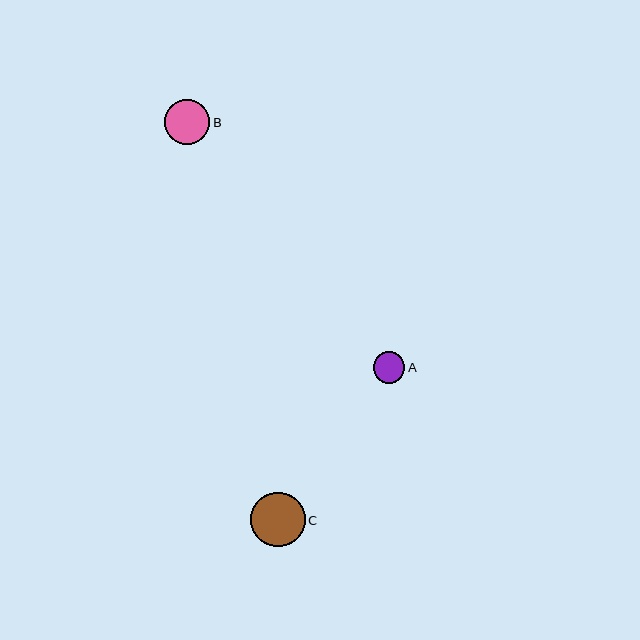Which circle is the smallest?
Circle A is the smallest with a size of approximately 31 pixels.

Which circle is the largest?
Circle C is the largest with a size of approximately 54 pixels.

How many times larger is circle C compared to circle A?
Circle C is approximately 1.7 times the size of circle A.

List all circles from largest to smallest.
From largest to smallest: C, B, A.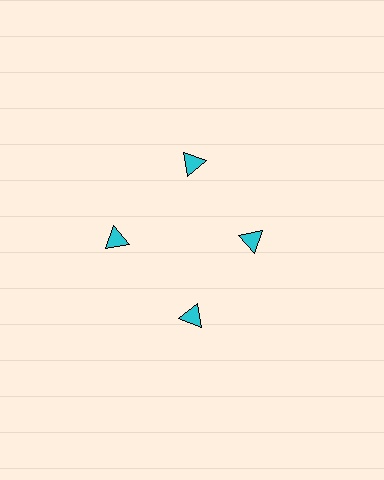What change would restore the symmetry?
The symmetry would be restored by moving it outward, back onto the ring so that all 4 triangles sit at equal angles and equal distance from the center.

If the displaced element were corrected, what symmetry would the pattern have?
It would have 4-fold rotational symmetry — the pattern would map onto itself every 90 degrees.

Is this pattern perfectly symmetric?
No. The 4 cyan triangles are arranged in a ring, but one element near the 3 o'clock position is pulled inward toward the center, breaking the 4-fold rotational symmetry.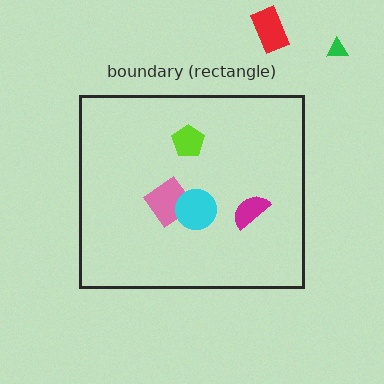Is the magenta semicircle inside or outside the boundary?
Inside.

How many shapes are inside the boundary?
4 inside, 2 outside.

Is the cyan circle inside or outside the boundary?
Inside.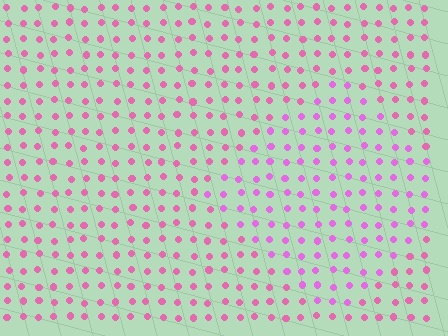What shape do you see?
I see a diamond.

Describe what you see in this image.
The image is filled with small pink elements in a uniform arrangement. A diamond-shaped region is visible where the elements are tinted to a slightly different hue, forming a subtle color boundary.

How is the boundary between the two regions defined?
The boundary is defined purely by a slight shift in hue (about 26 degrees). Spacing, size, and orientation are identical on both sides.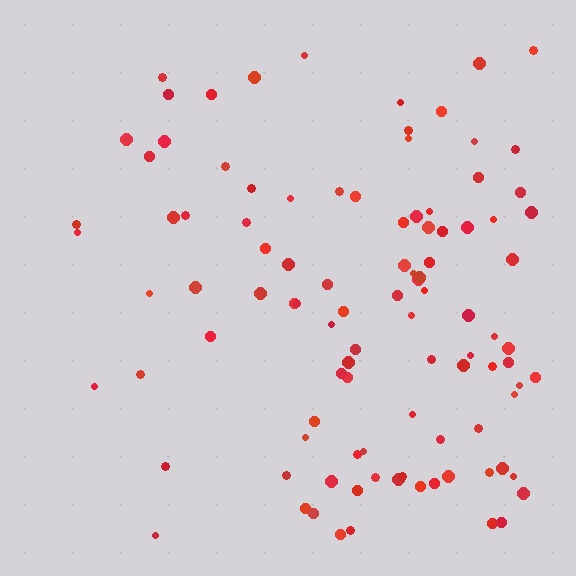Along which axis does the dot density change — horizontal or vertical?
Horizontal.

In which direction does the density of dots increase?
From left to right, with the right side densest.